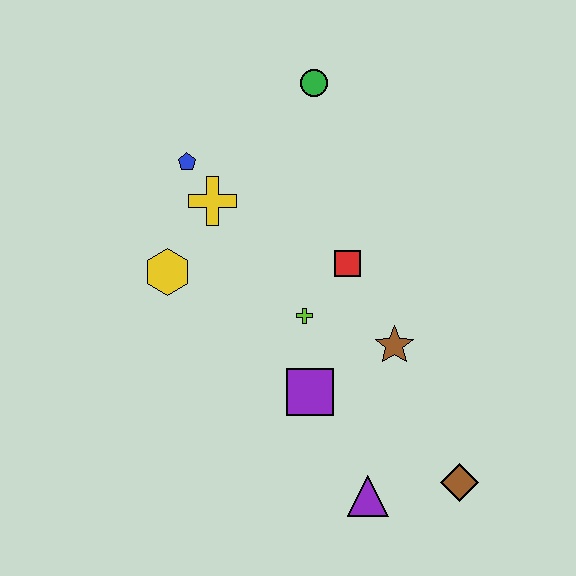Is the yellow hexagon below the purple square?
No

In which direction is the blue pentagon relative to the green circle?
The blue pentagon is to the left of the green circle.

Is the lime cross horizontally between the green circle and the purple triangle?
No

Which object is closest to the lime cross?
The red square is closest to the lime cross.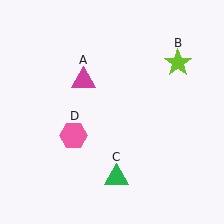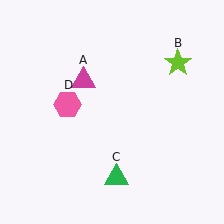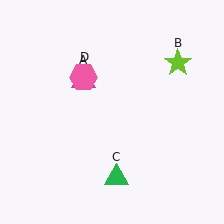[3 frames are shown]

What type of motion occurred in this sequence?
The pink hexagon (object D) rotated clockwise around the center of the scene.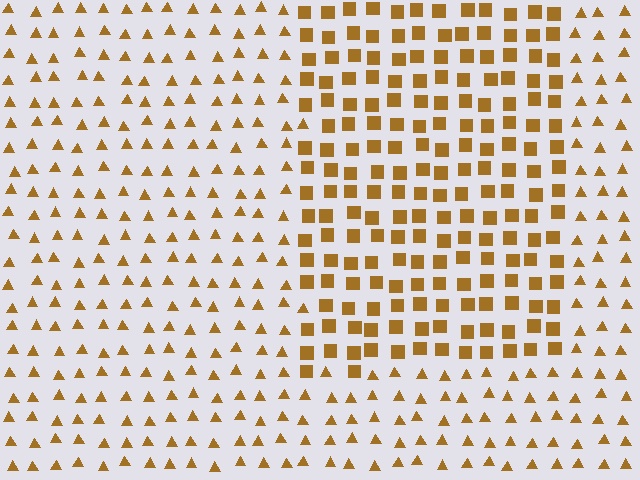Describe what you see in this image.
The image is filled with small brown elements arranged in a uniform grid. A rectangle-shaped region contains squares, while the surrounding area contains triangles. The boundary is defined purely by the change in element shape.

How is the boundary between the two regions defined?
The boundary is defined by a change in element shape: squares inside vs. triangles outside. All elements share the same color and spacing.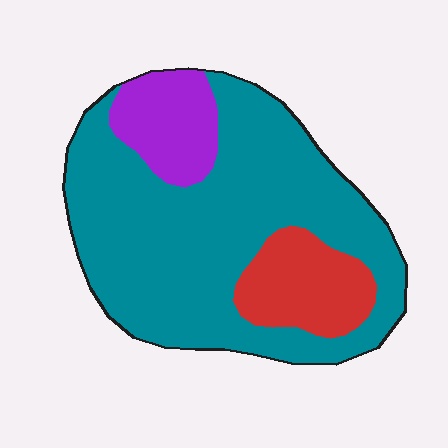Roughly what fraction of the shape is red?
Red covers about 15% of the shape.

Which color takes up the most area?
Teal, at roughly 70%.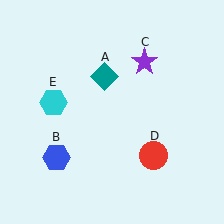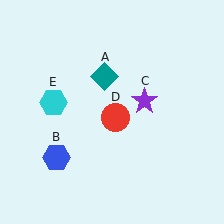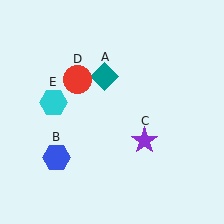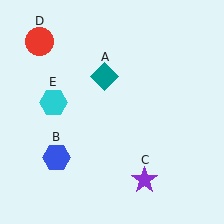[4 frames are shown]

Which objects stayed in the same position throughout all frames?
Teal diamond (object A) and blue hexagon (object B) and cyan hexagon (object E) remained stationary.